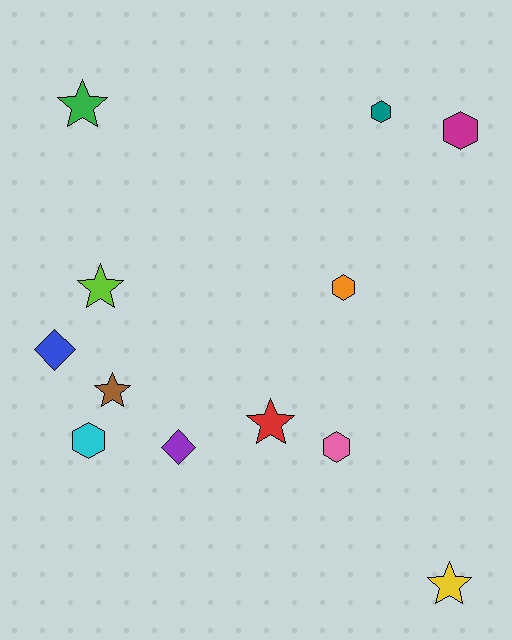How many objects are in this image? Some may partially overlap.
There are 12 objects.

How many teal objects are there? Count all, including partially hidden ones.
There is 1 teal object.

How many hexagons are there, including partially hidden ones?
There are 5 hexagons.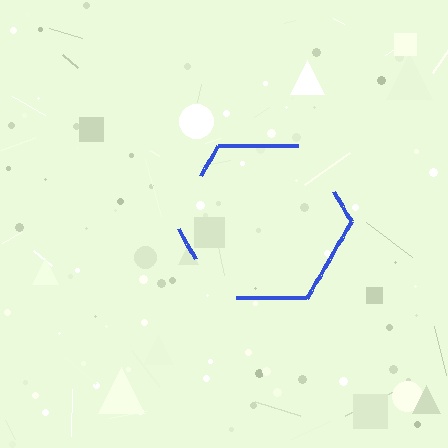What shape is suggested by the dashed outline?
The dashed outline suggests a hexagon.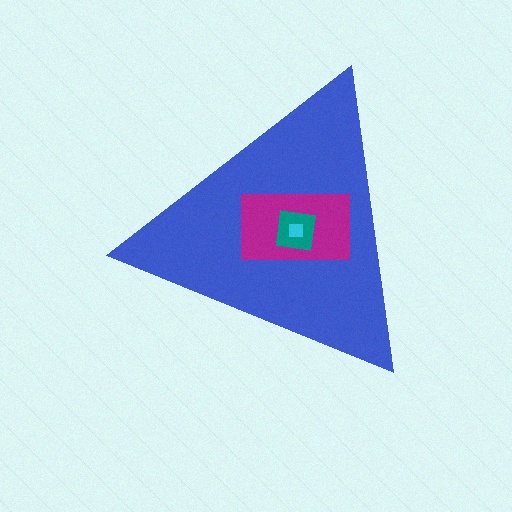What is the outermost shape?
The blue triangle.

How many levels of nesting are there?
4.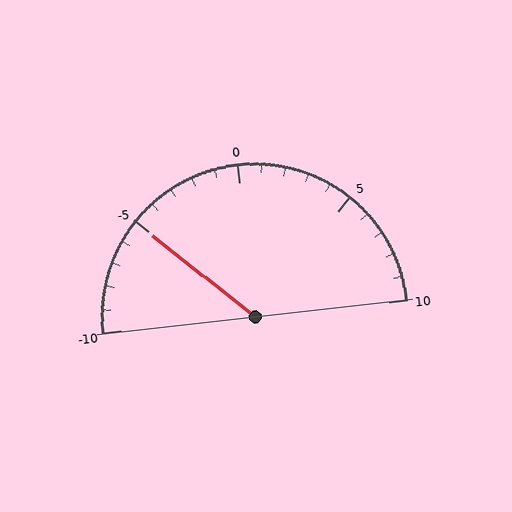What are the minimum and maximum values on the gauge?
The gauge ranges from -10 to 10.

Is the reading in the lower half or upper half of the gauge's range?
The reading is in the lower half of the range (-10 to 10).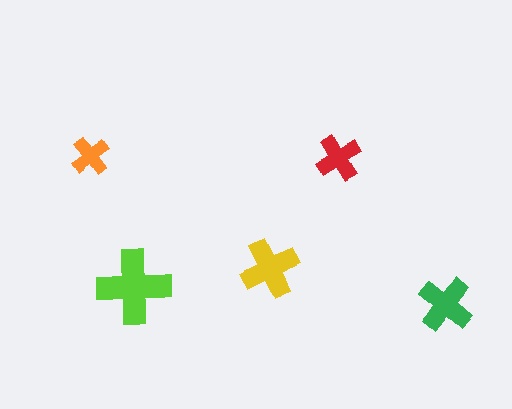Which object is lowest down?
The green cross is bottommost.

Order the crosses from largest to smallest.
the lime one, the yellow one, the green one, the red one, the orange one.